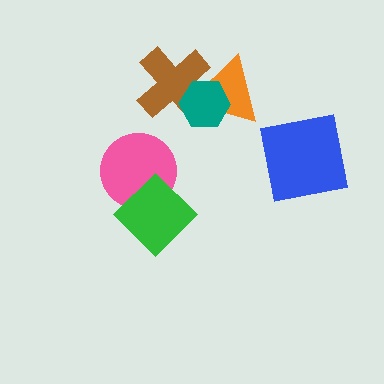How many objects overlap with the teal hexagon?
2 objects overlap with the teal hexagon.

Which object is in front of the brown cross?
The teal hexagon is in front of the brown cross.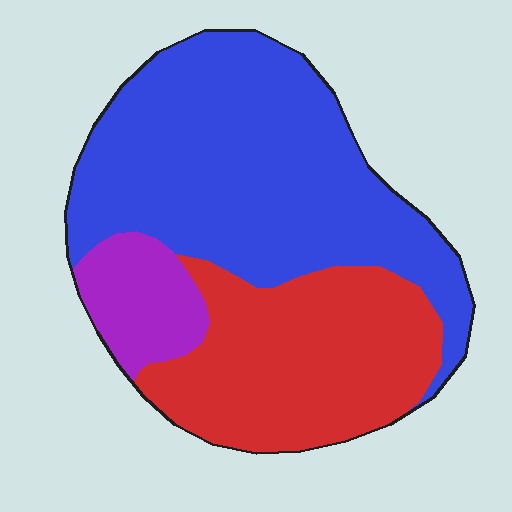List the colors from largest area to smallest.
From largest to smallest: blue, red, purple.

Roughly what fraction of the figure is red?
Red takes up between a third and a half of the figure.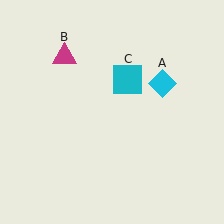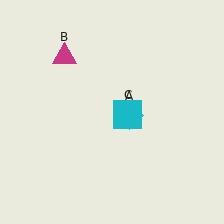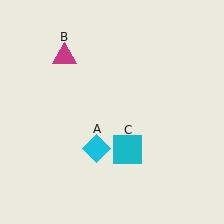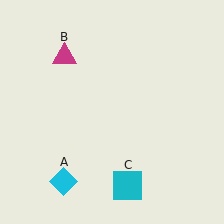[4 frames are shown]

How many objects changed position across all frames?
2 objects changed position: cyan diamond (object A), cyan square (object C).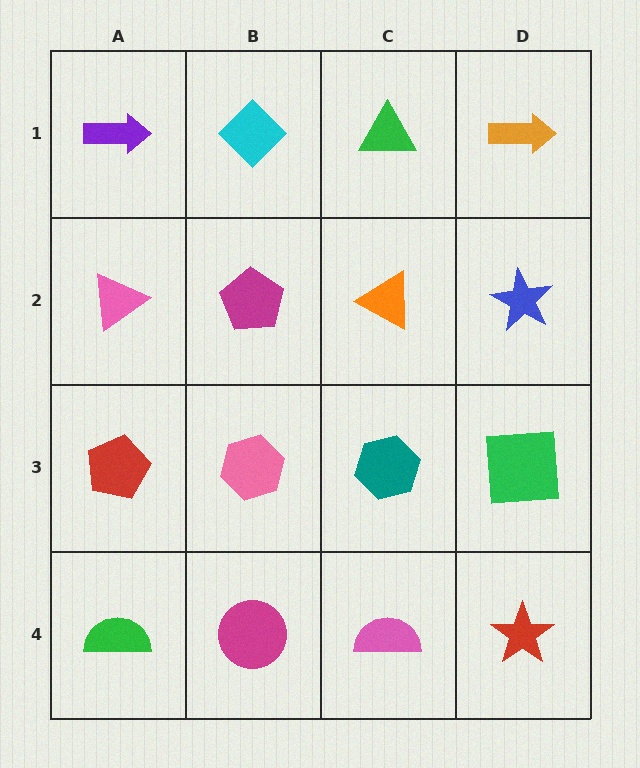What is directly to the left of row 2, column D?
An orange triangle.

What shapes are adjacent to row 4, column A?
A red pentagon (row 3, column A), a magenta circle (row 4, column B).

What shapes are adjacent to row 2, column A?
A purple arrow (row 1, column A), a red pentagon (row 3, column A), a magenta pentagon (row 2, column B).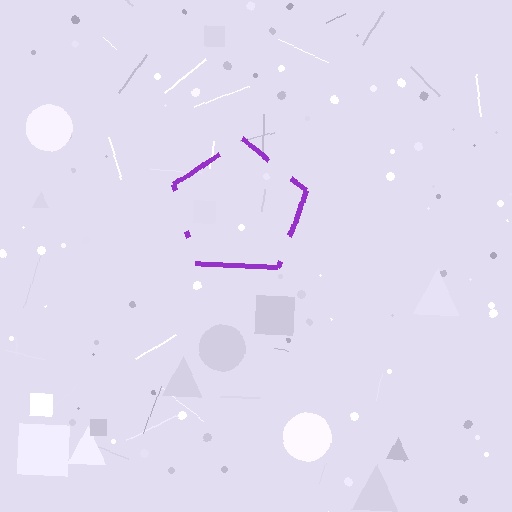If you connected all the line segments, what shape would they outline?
They would outline a pentagon.